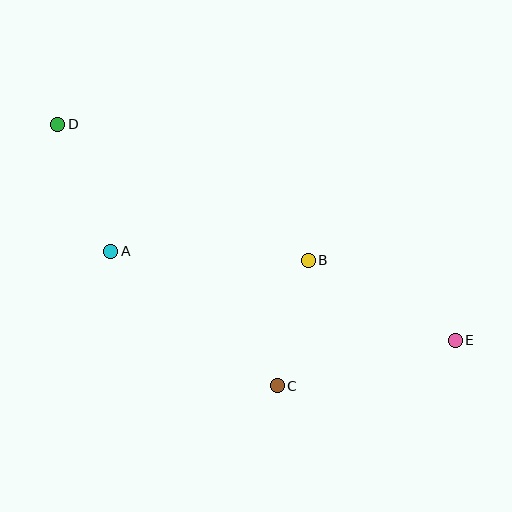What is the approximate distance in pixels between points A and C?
The distance between A and C is approximately 214 pixels.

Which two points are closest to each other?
Points B and C are closest to each other.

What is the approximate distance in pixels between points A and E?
The distance between A and E is approximately 356 pixels.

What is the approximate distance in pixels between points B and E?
The distance between B and E is approximately 167 pixels.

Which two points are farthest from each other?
Points D and E are farthest from each other.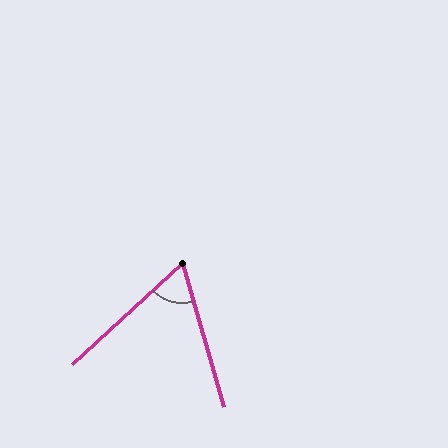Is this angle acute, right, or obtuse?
It is acute.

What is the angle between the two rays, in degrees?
Approximately 63 degrees.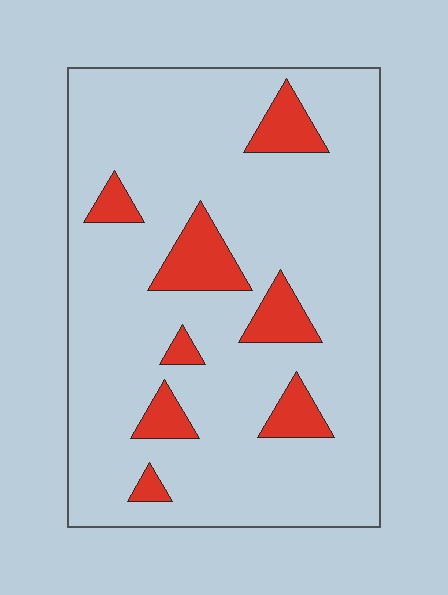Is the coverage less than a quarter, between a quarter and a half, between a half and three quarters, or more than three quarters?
Less than a quarter.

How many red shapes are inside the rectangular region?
8.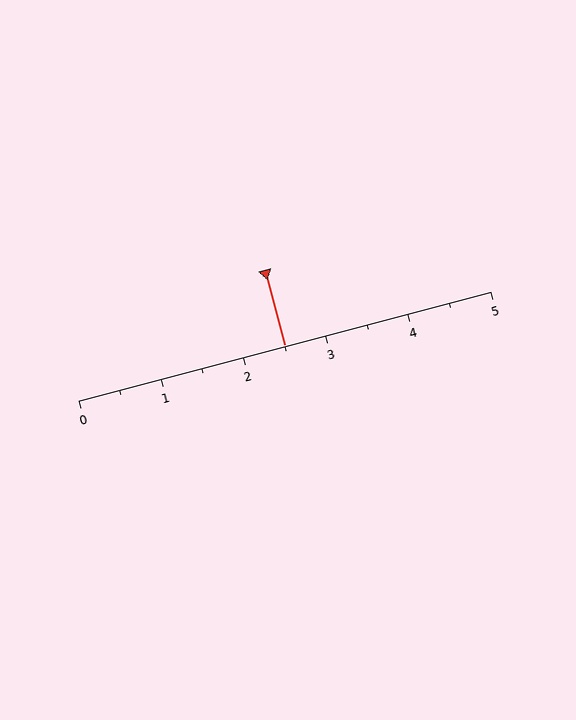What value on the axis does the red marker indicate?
The marker indicates approximately 2.5.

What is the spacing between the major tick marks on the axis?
The major ticks are spaced 1 apart.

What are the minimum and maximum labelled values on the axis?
The axis runs from 0 to 5.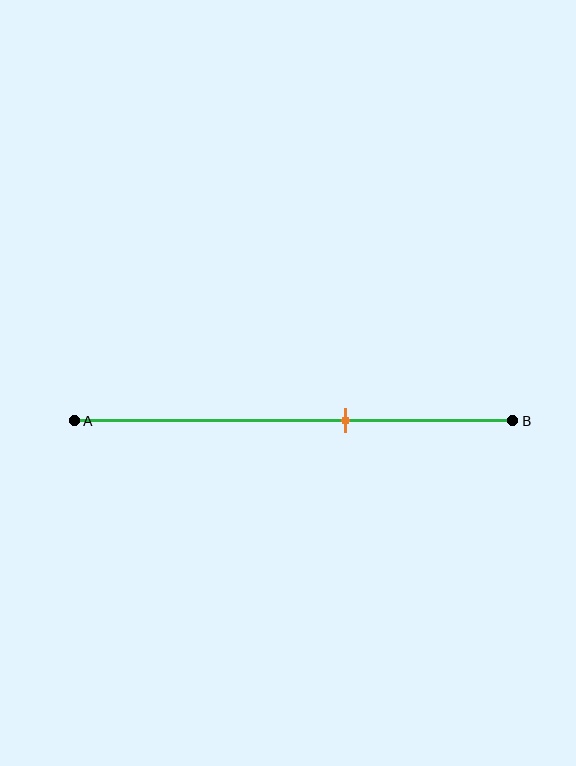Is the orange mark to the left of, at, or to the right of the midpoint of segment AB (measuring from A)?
The orange mark is to the right of the midpoint of segment AB.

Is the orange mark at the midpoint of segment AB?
No, the mark is at about 60% from A, not at the 50% midpoint.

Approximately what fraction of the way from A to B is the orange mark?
The orange mark is approximately 60% of the way from A to B.